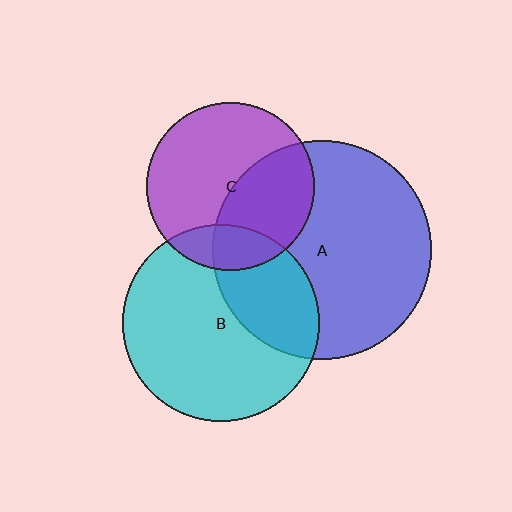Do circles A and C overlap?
Yes.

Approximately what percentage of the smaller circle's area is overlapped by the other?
Approximately 40%.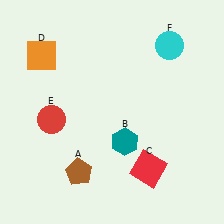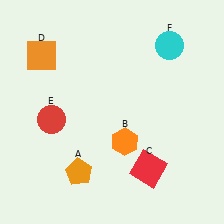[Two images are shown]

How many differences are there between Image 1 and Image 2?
There are 2 differences between the two images.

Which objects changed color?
A changed from brown to orange. B changed from teal to orange.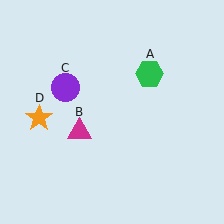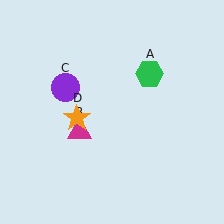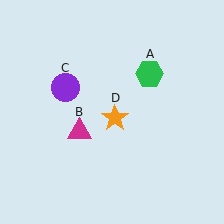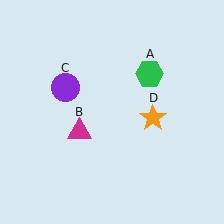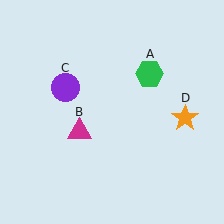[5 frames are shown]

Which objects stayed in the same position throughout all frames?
Green hexagon (object A) and magenta triangle (object B) and purple circle (object C) remained stationary.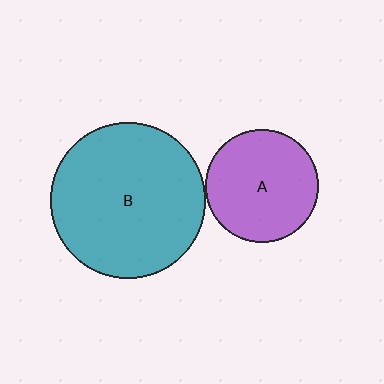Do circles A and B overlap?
Yes.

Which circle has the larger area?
Circle B (teal).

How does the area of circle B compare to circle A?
Approximately 1.9 times.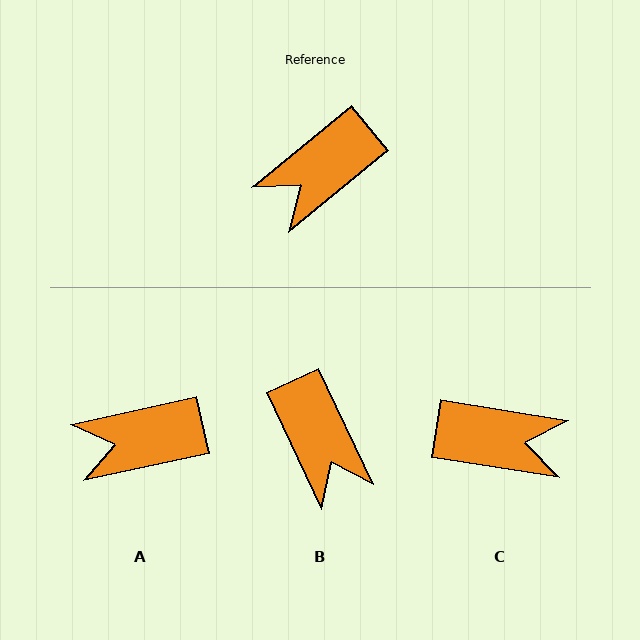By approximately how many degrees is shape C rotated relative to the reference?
Approximately 131 degrees counter-clockwise.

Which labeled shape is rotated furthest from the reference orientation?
C, about 131 degrees away.